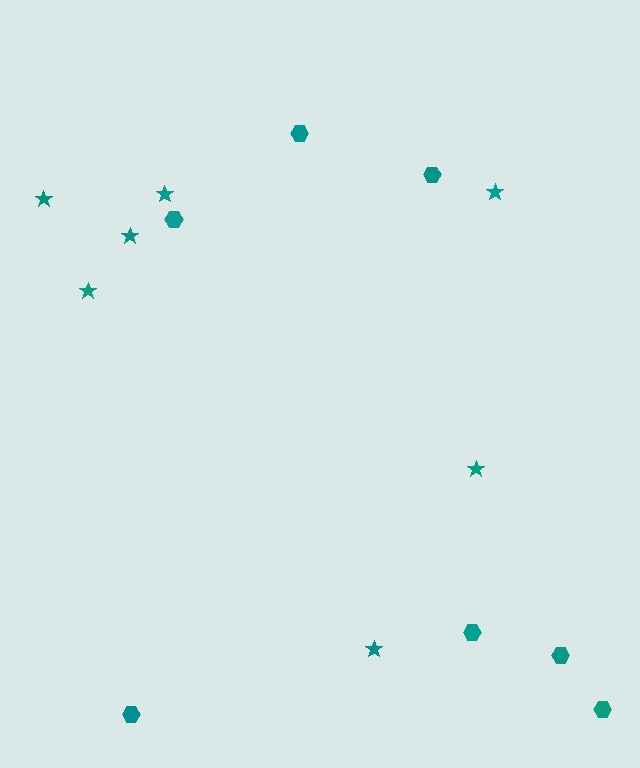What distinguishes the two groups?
There are 2 groups: one group of hexagons (7) and one group of stars (7).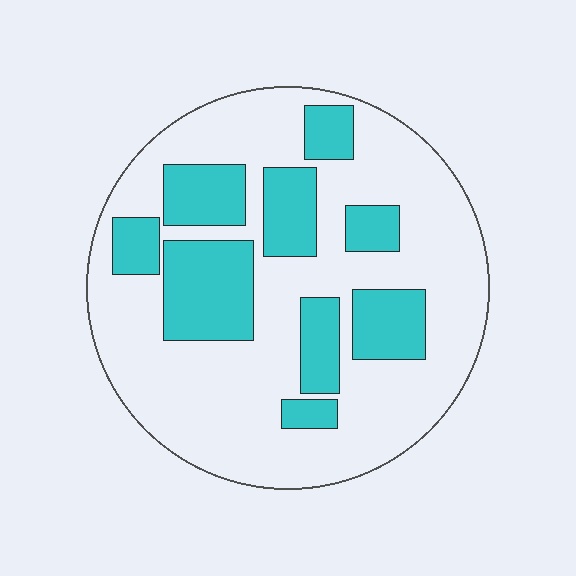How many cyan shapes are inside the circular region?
9.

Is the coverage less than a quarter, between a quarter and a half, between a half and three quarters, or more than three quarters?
Between a quarter and a half.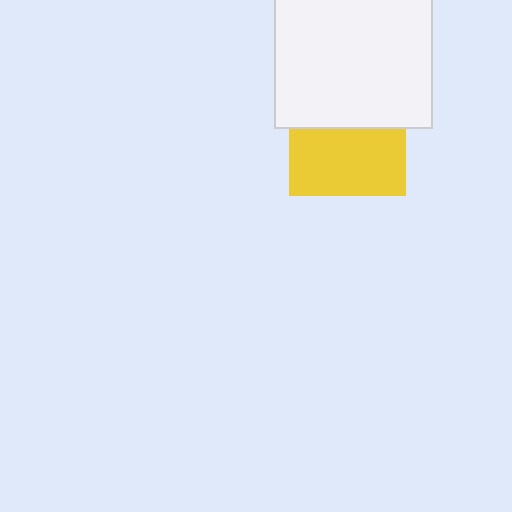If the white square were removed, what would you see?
You would see the complete yellow square.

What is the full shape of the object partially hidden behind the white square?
The partially hidden object is a yellow square.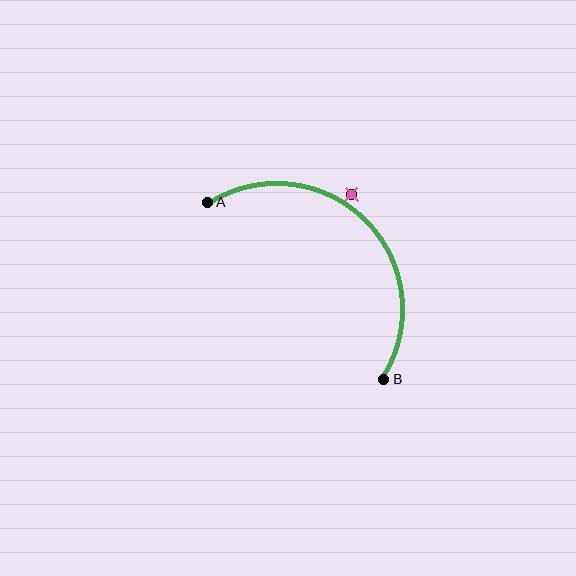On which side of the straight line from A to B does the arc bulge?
The arc bulges above and to the right of the straight line connecting A and B.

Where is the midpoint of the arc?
The arc midpoint is the point on the curve farthest from the straight line joining A and B. It sits above and to the right of that line.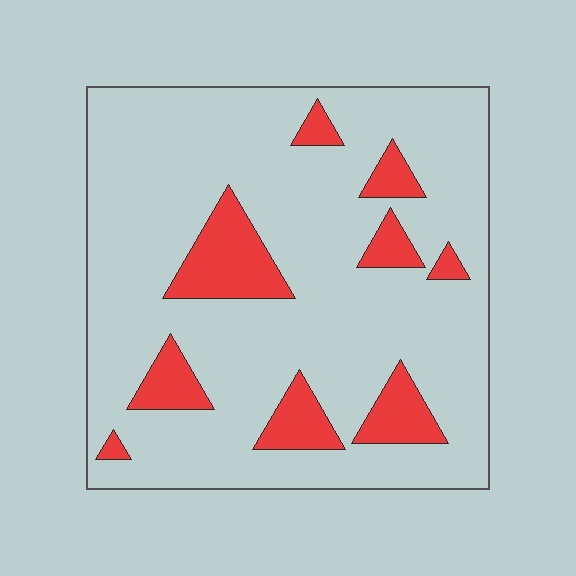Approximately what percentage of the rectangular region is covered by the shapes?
Approximately 15%.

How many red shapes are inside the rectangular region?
9.